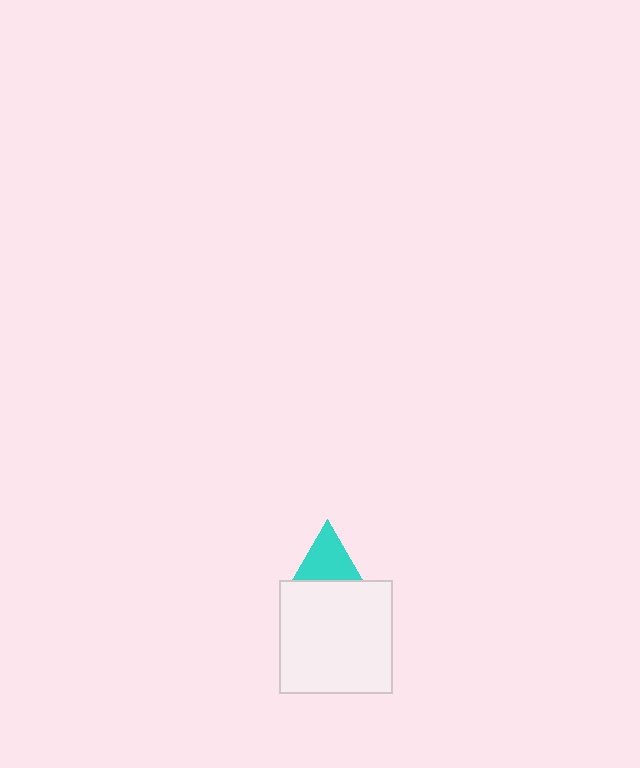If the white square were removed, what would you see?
You would see the complete cyan triangle.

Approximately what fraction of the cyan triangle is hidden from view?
Roughly 40% of the cyan triangle is hidden behind the white square.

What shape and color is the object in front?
The object in front is a white square.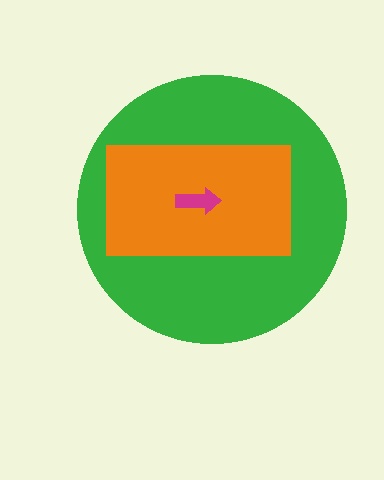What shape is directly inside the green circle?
The orange rectangle.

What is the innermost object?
The magenta arrow.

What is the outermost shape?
The green circle.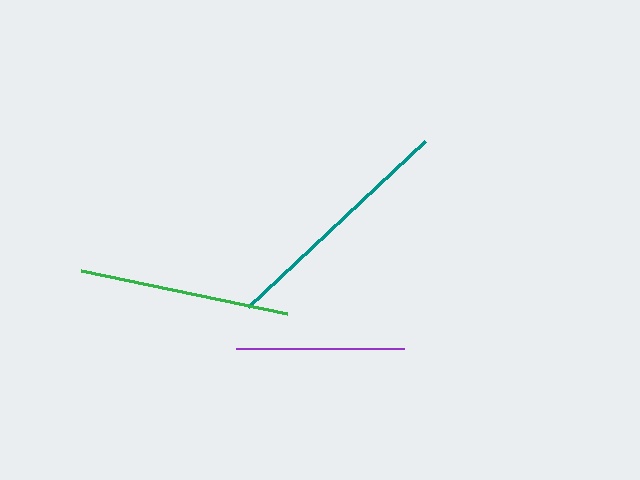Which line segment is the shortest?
The purple line is the shortest at approximately 168 pixels.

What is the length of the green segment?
The green segment is approximately 210 pixels long.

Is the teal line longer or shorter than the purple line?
The teal line is longer than the purple line.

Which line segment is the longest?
The teal line is the longest at approximately 242 pixels.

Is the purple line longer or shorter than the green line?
The green line is longer than the purple line.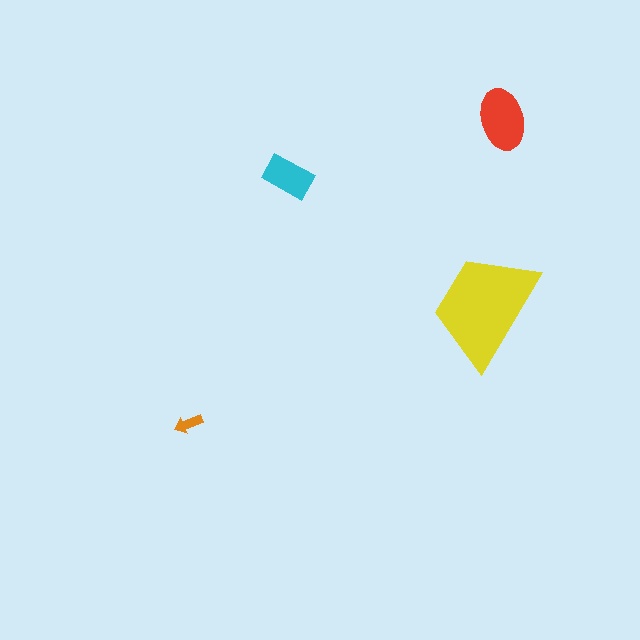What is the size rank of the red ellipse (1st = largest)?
2nd.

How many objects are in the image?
There are 4 objects in the image.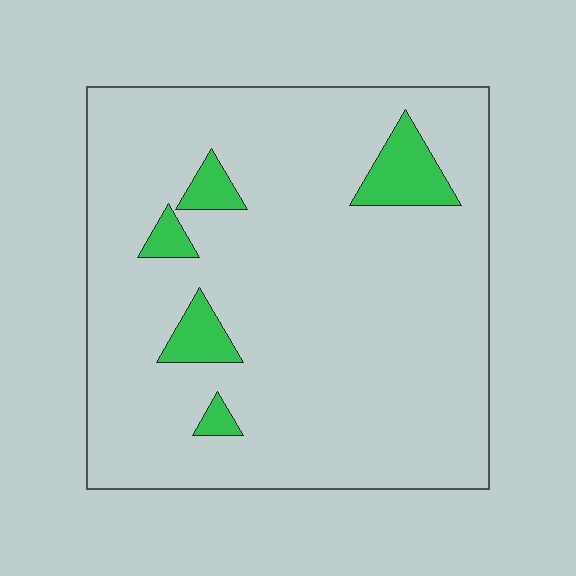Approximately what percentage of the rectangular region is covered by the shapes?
Approximately 10%.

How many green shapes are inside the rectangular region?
5.